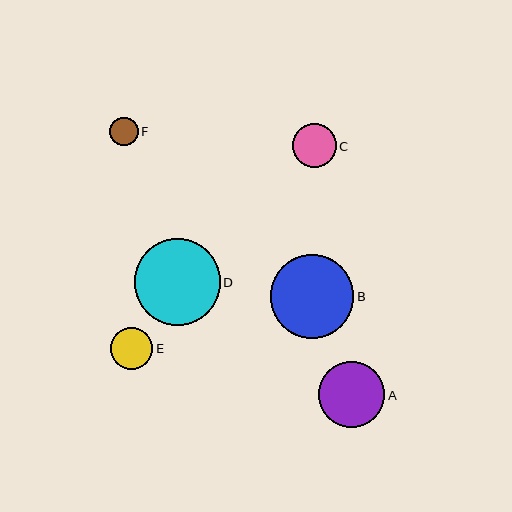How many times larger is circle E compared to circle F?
Circle E is approximately 1.5 times the size of circle F.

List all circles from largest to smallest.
From largest to smallest: D, B, A, C, E, F.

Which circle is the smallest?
Circle F is the smallest with a size of approximately 28 pixels.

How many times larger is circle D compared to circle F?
Circle D is approximately 3.0 times the size of circle F.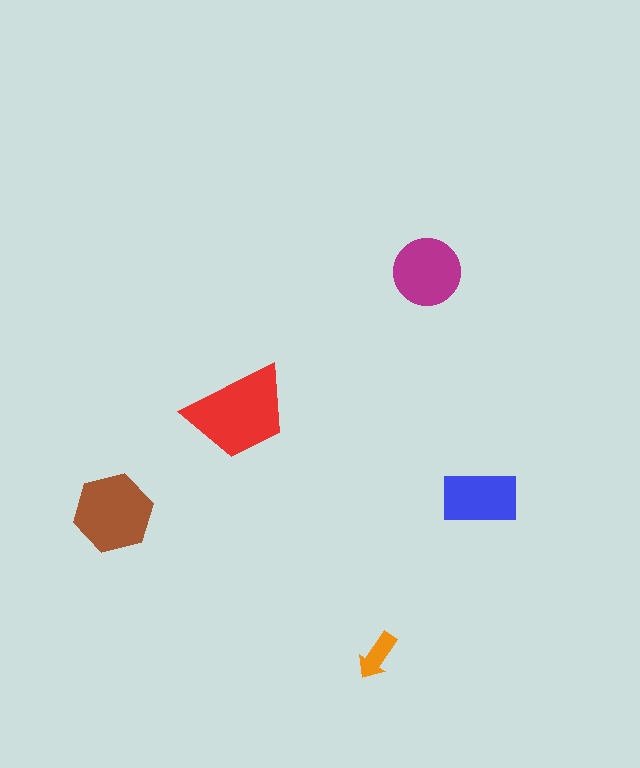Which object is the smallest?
The orange arrow.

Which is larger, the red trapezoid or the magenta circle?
The red trapezoid.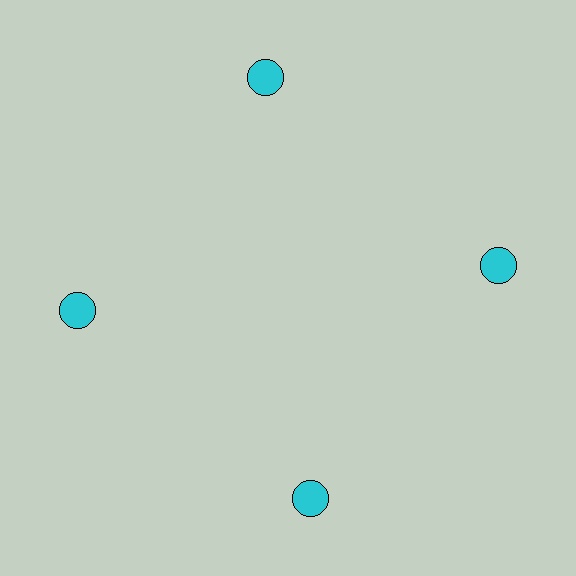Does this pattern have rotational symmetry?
Yes, this pattern has 4-fold rotational symmetry. It looks the same after rotating 90 degrees around the center.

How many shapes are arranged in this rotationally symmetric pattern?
There are 4 shapes, arranged in 4 groups of 1.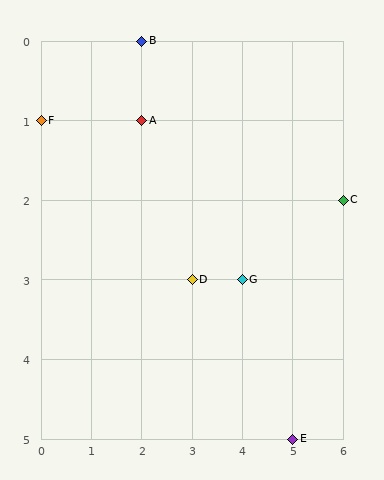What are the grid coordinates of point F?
Point F is at grid coordinates (0, 1).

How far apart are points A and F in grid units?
Points A and F are 2 columns apart.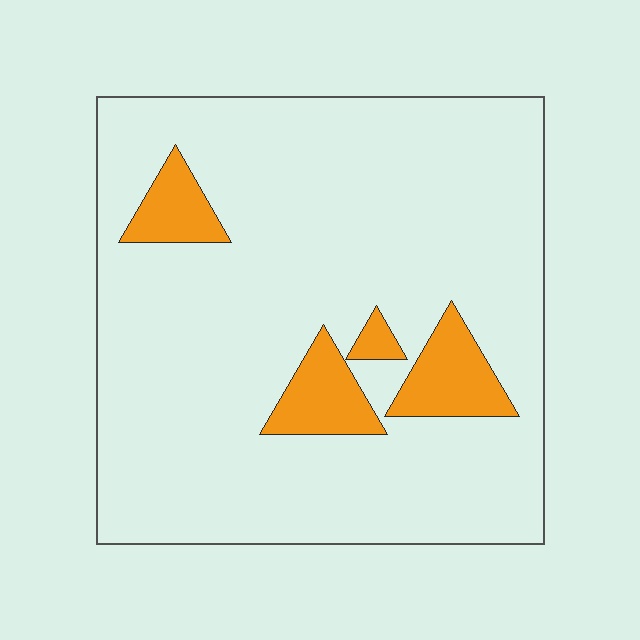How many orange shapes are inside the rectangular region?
4.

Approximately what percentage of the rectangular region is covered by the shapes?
Approximately 10%.